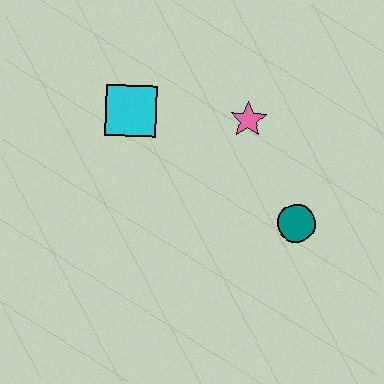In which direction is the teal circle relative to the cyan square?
The teal circle is to the right of the cyan square.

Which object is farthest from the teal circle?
The cyan square is farthest from the teal circle.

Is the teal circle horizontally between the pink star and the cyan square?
No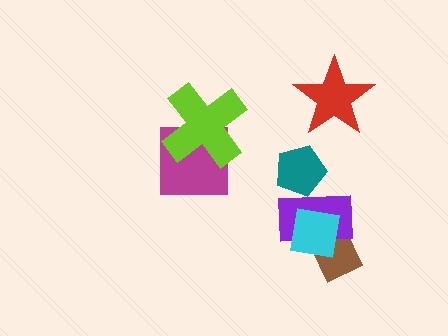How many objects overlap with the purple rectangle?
3 objects overlap with the purple rectangle.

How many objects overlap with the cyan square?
2 objects overlap with the cyan square.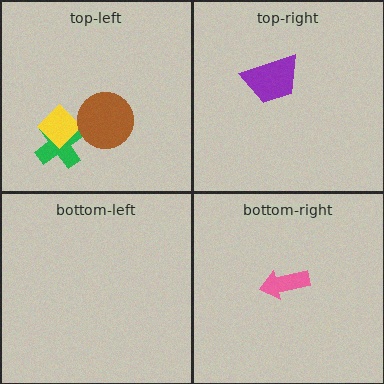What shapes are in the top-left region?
The green cross, the yellow diamond, the brown circle.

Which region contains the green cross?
The top-left region.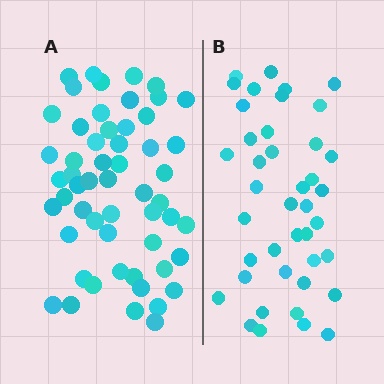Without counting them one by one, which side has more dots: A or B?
Region A (the left region) has more dots.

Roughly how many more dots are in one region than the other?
Region A has approximately 15 more dots than region B.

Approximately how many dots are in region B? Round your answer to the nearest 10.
About 40 dots. (The exact count is 41, which rounds to 40.)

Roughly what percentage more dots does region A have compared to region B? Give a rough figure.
About 35% more.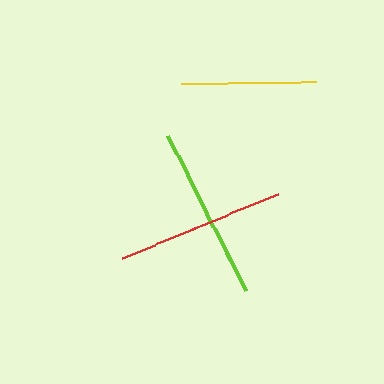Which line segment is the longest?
The lime line is the longest at approximately 173 pixels.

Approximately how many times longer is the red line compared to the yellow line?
The red line is approximately 1.2 times the length of the yellow line.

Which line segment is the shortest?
The yellow line is the shortest at approximately 135 pixels.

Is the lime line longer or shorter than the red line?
The lime line is longer than the red line.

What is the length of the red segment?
The red segment is approximately 168 pixels long.